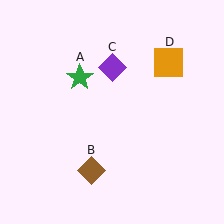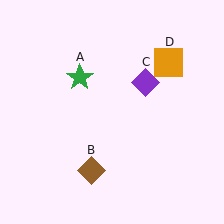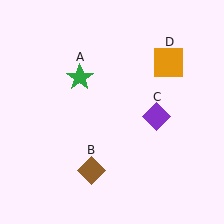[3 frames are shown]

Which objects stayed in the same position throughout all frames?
Green star (object A) and brown diamond (object B) and orange square (object D) remained stationary.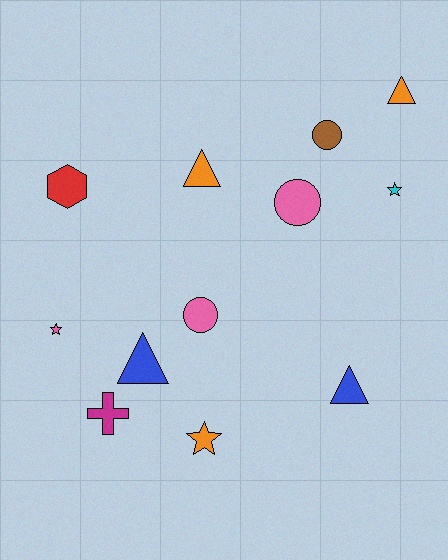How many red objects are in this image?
There is 1 red object.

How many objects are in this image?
There are 12 objects.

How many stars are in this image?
There are 3 stars.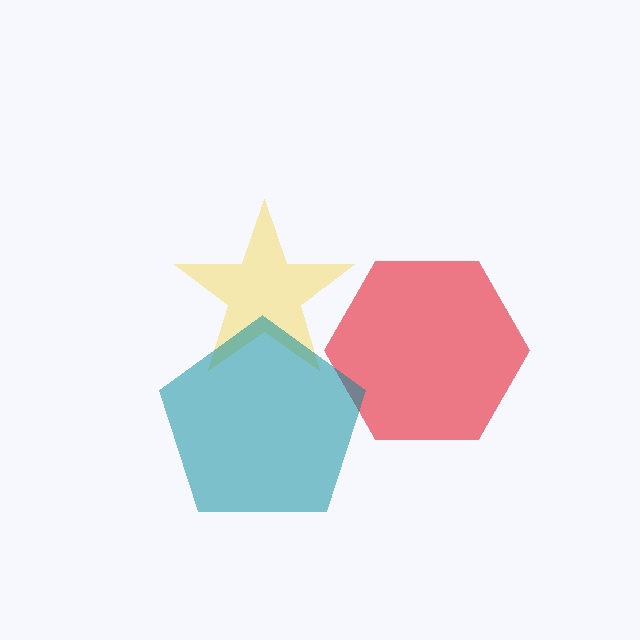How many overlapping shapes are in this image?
There are 3 overlapping shapes in the image.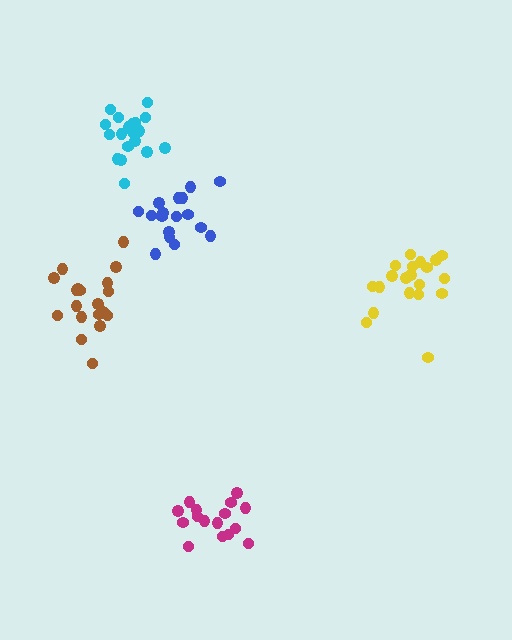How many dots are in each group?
Group 1: 17 dots, Group 2: 19 dots, Group 3: 20 dots, Group 4: 20 dots, Group 5: 16 dots (92 total).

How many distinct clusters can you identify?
There are 5 distinct clusters.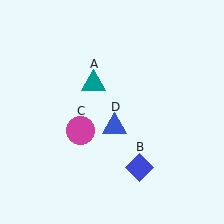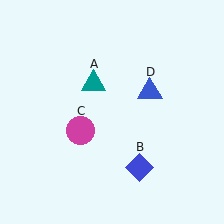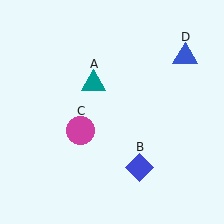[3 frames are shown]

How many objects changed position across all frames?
1 object changed position: blue triangle (object D).